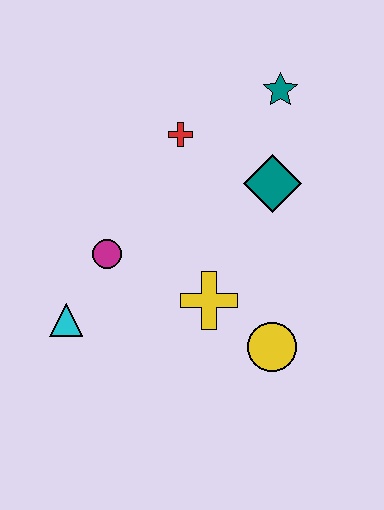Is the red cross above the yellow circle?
Yes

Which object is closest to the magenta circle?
The cyan triangle is closest to the magenta circle.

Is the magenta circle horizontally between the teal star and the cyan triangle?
Yes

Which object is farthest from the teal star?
The cyan triangle is farthest from the teal star.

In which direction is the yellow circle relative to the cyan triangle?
The yellow circle is to the right of the cyan triangle.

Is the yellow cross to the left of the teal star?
Yes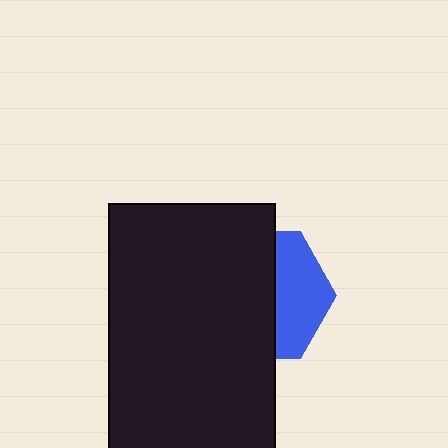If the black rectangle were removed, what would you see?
You would see the complete blue hexagon.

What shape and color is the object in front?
The object in front is a black rectangle.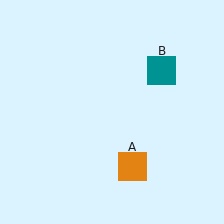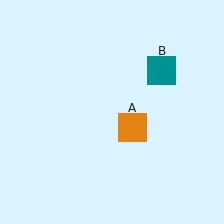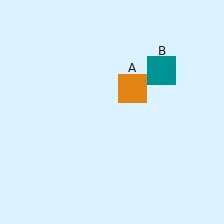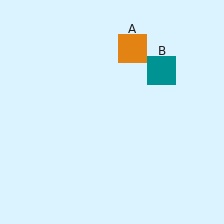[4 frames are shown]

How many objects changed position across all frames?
1 object changed position: orange square (object A).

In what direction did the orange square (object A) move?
The orange square (object A) moved up.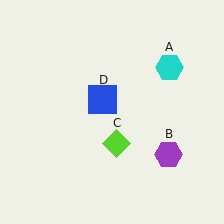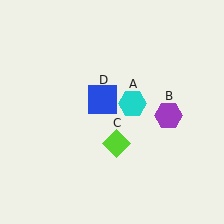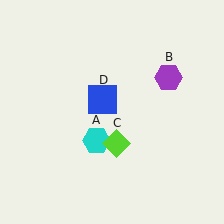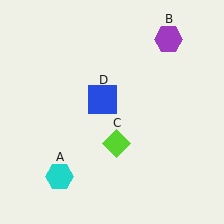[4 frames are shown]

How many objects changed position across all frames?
2 objects changed position: cyan hexagon (object A), purple hexagon (object B).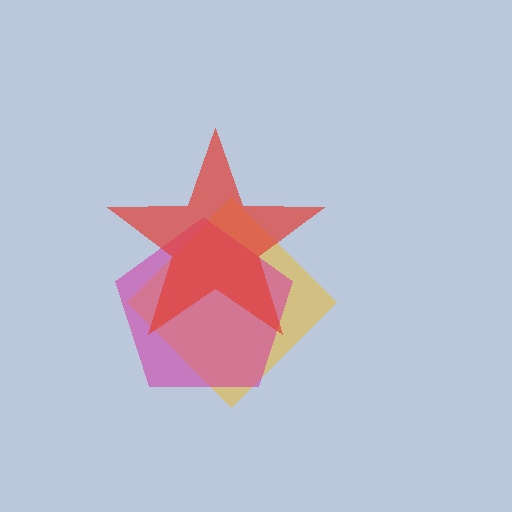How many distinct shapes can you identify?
There are 3 distinct shapes: a yellow diamond, a magenta pentagon, a red star.